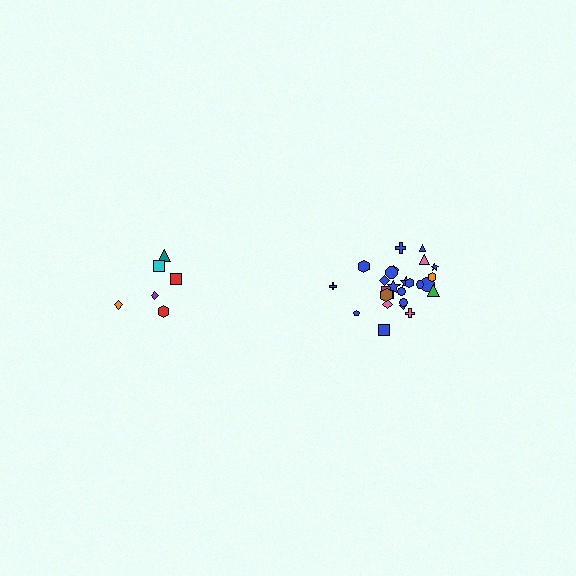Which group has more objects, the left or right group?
The right group.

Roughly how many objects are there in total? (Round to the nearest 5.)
Roughly 30 objects in total.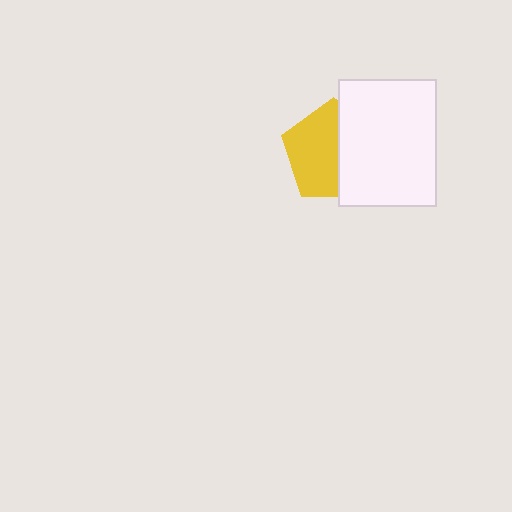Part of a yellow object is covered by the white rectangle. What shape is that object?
It is a pentagon.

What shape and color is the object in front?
The object in front is a white rectangle.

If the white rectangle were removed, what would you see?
You would see the complete yellow pentagon.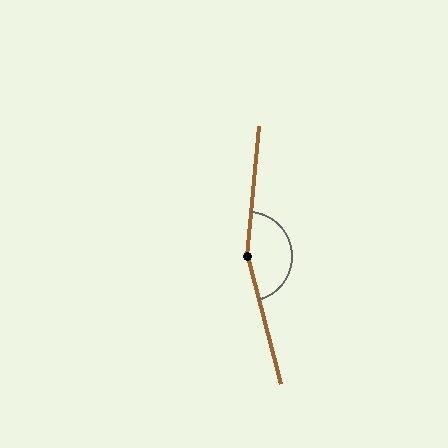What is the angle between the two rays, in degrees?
Approximately 160 degrees.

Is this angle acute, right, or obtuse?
It is obtuse.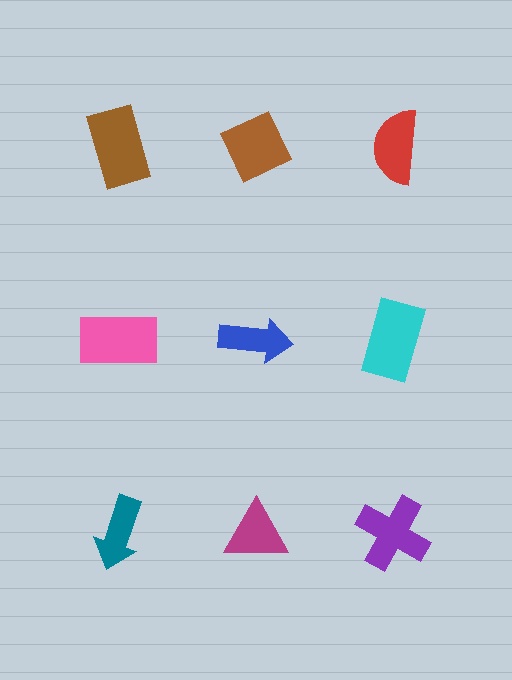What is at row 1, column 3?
A red semicircle.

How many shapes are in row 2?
3 shapes.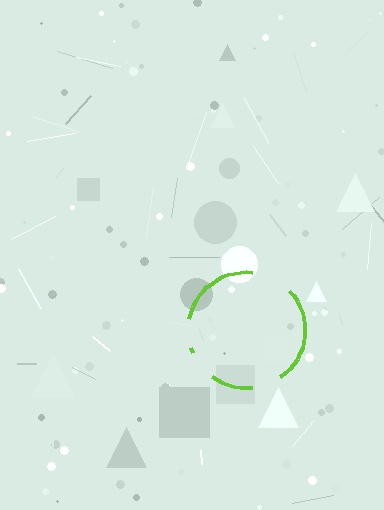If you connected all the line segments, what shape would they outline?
They would outline a circle.